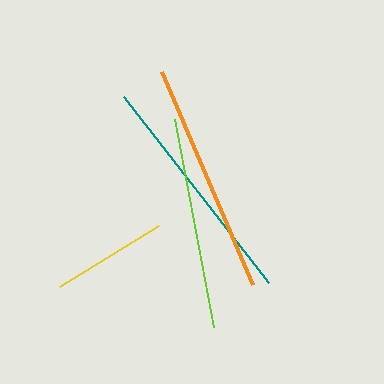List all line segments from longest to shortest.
From longest to shortest: teal, orange, lime, yellow.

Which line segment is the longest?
The teal line is the longest at approximately 235 pixels.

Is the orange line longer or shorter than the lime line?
The orange line is longer than the lime line.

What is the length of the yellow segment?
The yellow segment is approximately 116 pixels long.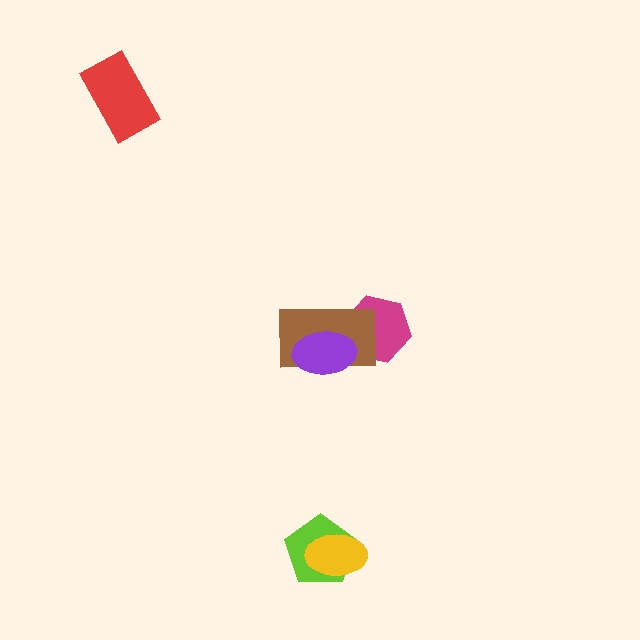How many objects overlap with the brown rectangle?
2 objects overlap with the brown rectangle.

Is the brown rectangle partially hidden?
Yes, it is partially covered by another shape.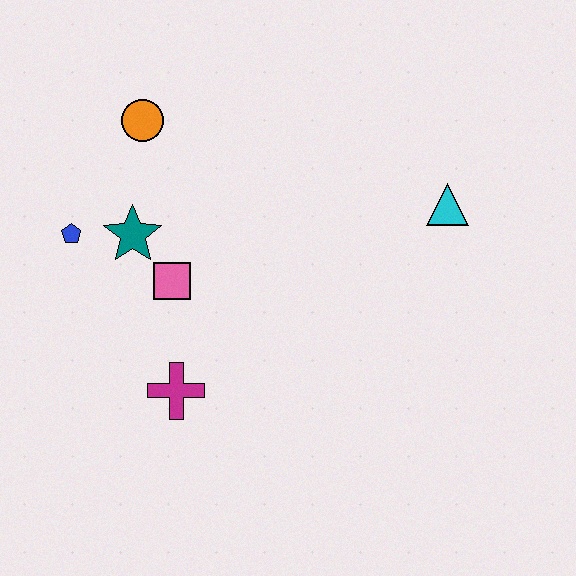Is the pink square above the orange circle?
No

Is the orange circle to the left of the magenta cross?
Yes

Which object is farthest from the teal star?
The cyan triangle is farthest from the teal star.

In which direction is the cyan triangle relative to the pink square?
The cyan triangle is to the right of the pink square.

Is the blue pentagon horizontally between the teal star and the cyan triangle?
No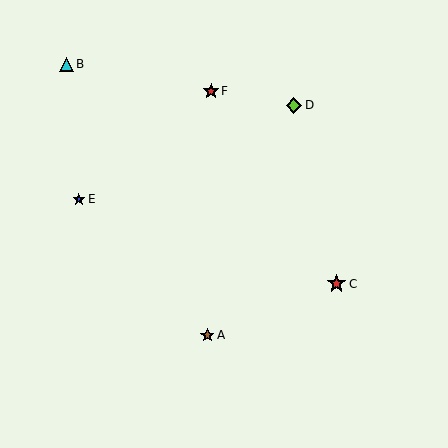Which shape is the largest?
The red star (labeled C) is the largest.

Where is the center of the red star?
The center of the red star is at (211, 91).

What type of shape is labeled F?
Shape F is a red star.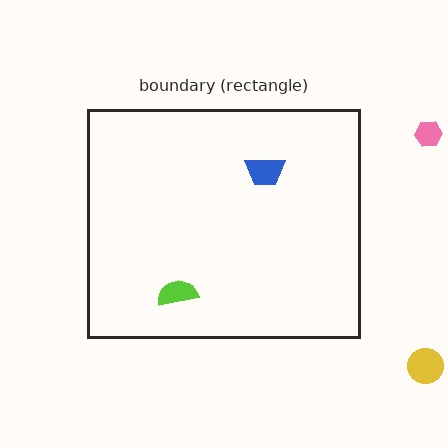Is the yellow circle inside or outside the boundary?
Outside.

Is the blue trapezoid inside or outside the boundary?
Inside.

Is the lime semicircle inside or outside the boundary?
Inside.